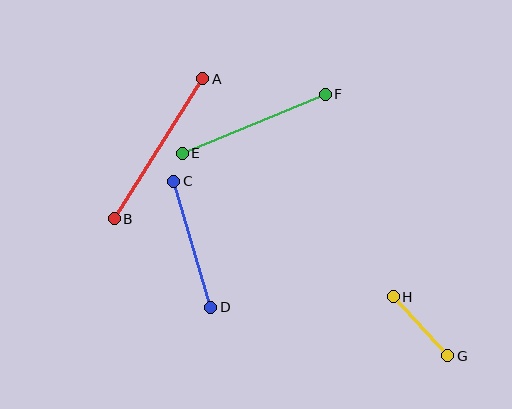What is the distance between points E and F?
The distance is approximately 155 pixels.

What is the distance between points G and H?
The distance is approximately 80 pixels.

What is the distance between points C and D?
The distance is approximately 131 pixels.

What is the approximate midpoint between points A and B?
The midpoint is at approximately (158, 149) pixels.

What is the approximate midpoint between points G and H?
The midpoint is at approximately (421, 326) pixels.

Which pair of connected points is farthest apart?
Points A and B are farthest apart.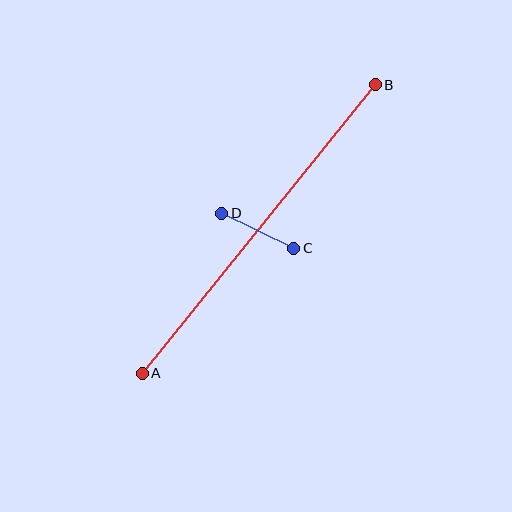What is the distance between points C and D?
The distance is approximately 80 pixels.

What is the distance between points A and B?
The distance is approximately 371 pixels.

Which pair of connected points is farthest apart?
Points A and B are farthest apart.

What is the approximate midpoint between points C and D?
The midpoint is at approximately (258, 231) pixels.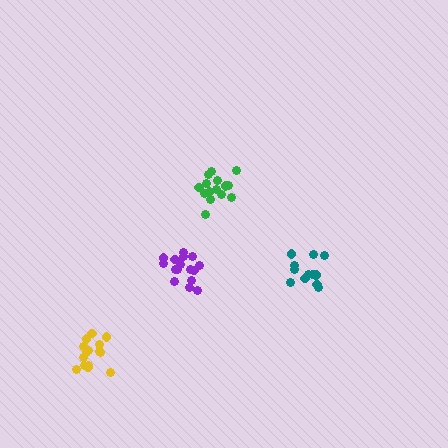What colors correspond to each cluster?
The clusters are colored: teal, purple, green, yellow.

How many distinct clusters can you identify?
There are 4 distinct clusters.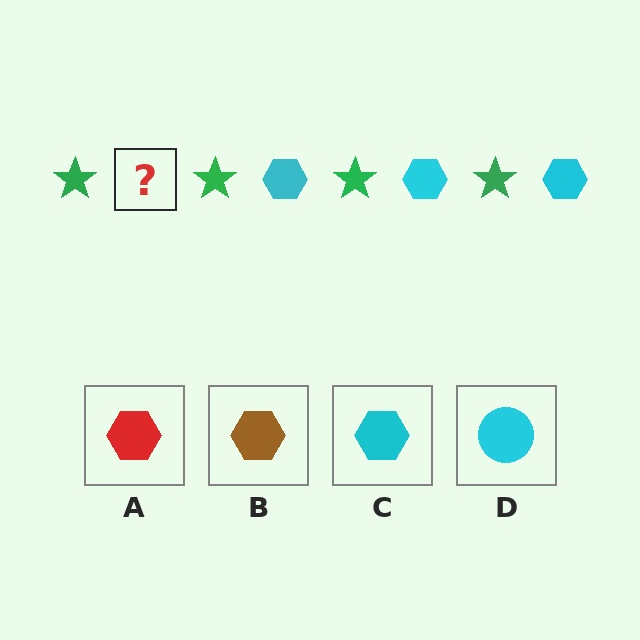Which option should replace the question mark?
Option C.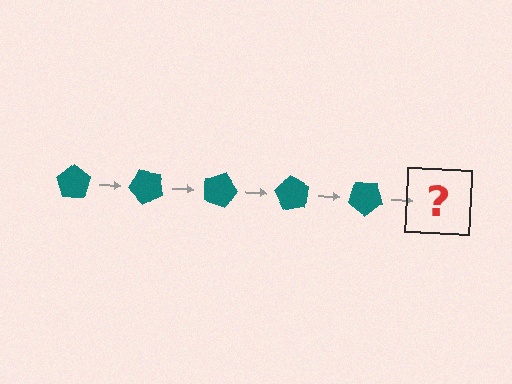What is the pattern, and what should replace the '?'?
The pattern is that the pentagon rotates 45 degrees each step. The '?' should be a teal pentagon rotated 225 degrees.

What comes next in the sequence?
The next element should be a teal pentagon rotated 225 degrees.